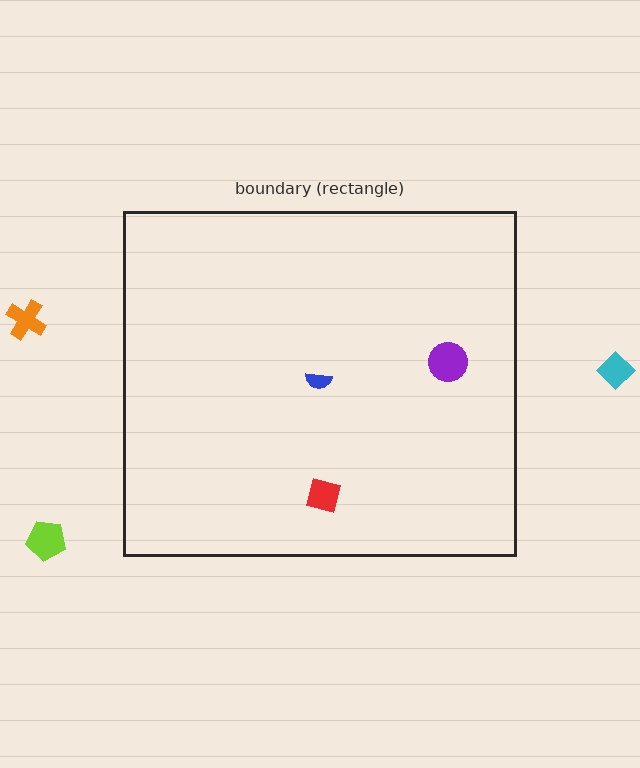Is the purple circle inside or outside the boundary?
Inside.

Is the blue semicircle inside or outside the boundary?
Inside.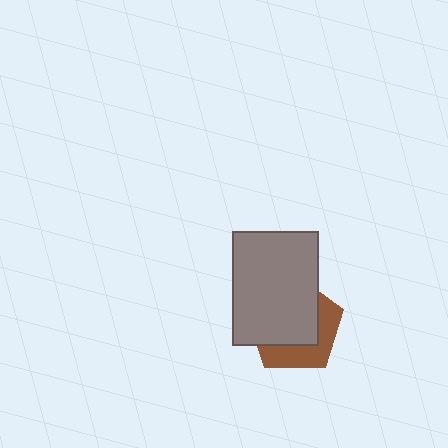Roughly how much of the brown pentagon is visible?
A small part of it is visible (roughly 37%).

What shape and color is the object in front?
The object in front is a gray rectangle.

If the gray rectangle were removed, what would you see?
You would see the complete brown pentagon.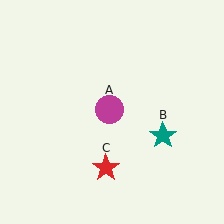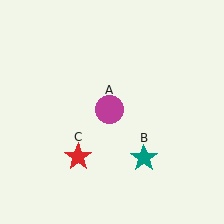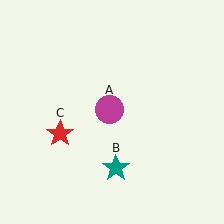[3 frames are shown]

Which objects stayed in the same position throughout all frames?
Magenta circle (object A) remained stationary.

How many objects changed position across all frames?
2 objects changed position: teal star (object B), red star (object C).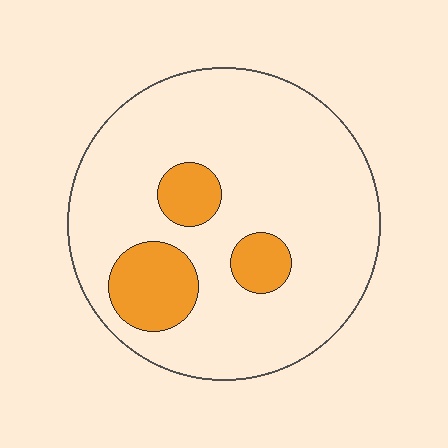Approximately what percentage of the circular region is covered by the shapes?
Approximately 15%.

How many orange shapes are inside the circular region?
3.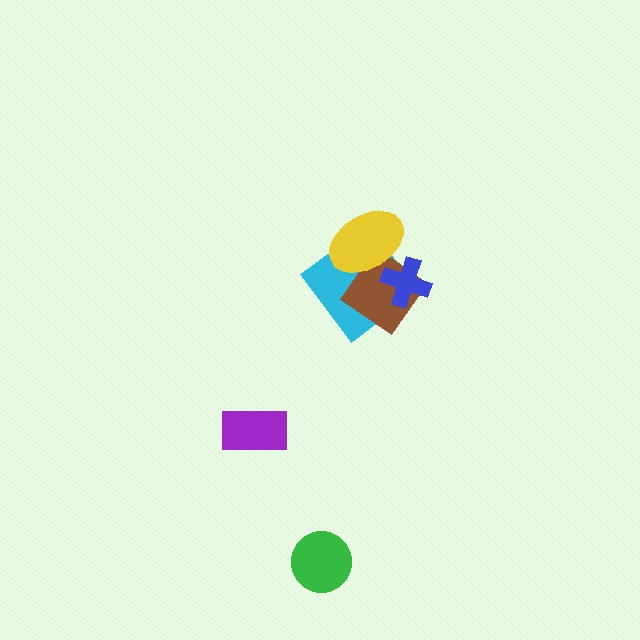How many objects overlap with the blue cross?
3 objects overlap with the blue cross.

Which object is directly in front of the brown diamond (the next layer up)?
The yellow ellipse is directly in front of the brown diamond.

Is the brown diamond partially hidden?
Yes, it is partially covered by another shape.